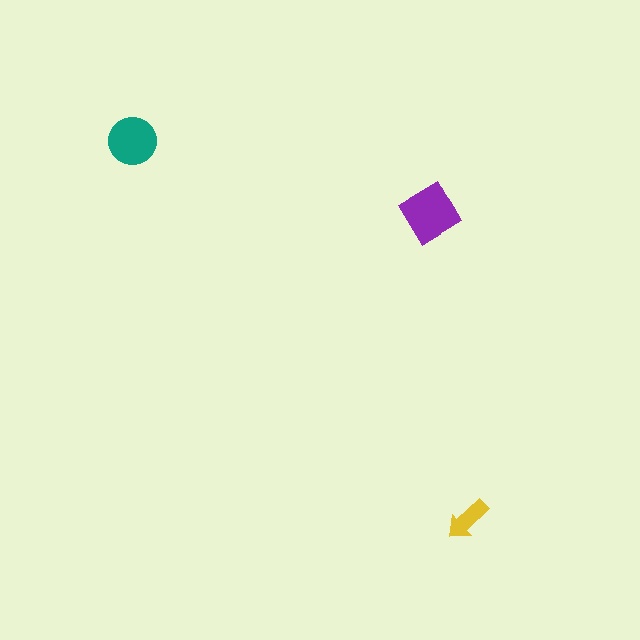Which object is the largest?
The purple diamond.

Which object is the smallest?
The yellow arrow.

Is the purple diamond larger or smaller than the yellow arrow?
Larger.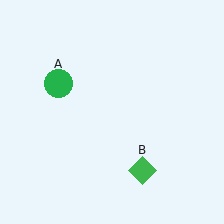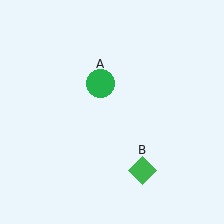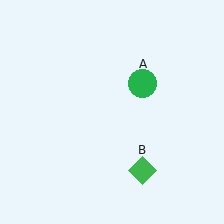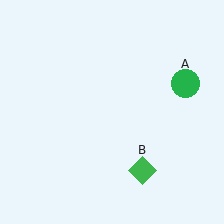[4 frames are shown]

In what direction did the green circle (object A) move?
The green circle (object A) moved right.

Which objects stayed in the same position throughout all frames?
Green diamond (object B) remained stationary.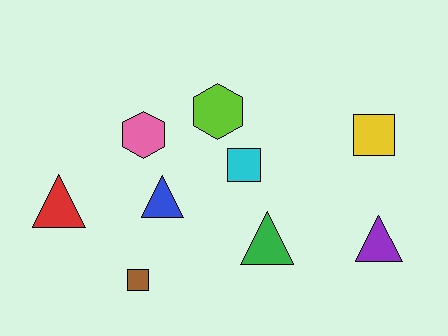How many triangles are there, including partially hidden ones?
There are 4 triangles.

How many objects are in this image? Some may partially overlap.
There are 9 objects.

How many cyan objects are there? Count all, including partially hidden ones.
There is 1 cyan object.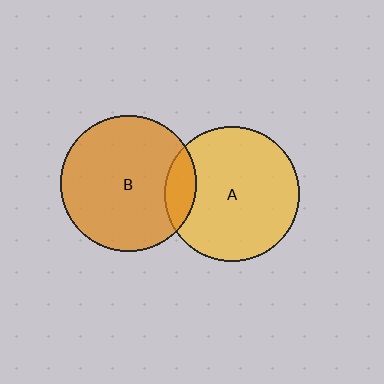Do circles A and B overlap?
Yes.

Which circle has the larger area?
Circle B (orange).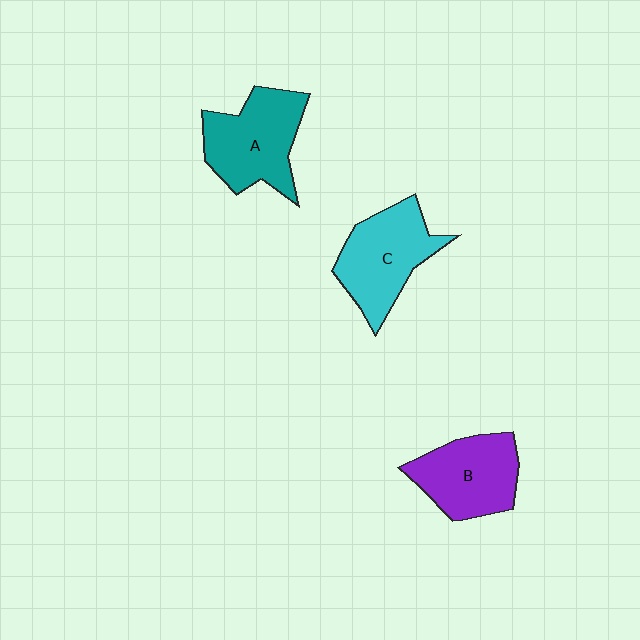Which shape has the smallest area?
Shape B (purple).